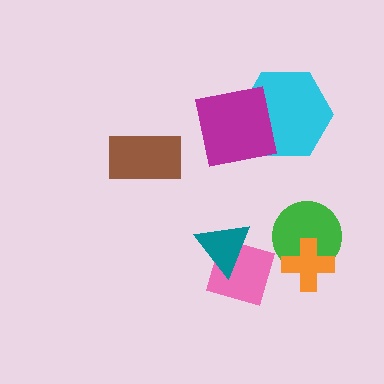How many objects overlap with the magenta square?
1 object overlaps with the magenta square.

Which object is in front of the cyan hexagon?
The magenta square is in front of the cyan hexagon.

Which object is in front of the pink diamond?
The teal triangle is in front of the pink diamond.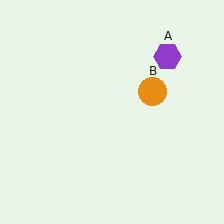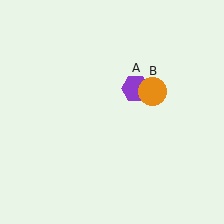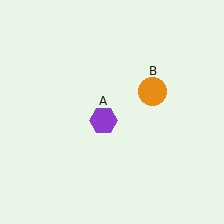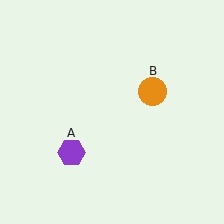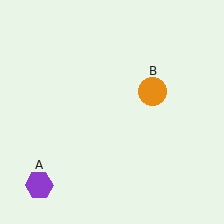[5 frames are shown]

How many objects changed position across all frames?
1 object changed position: purple hexagon (object A).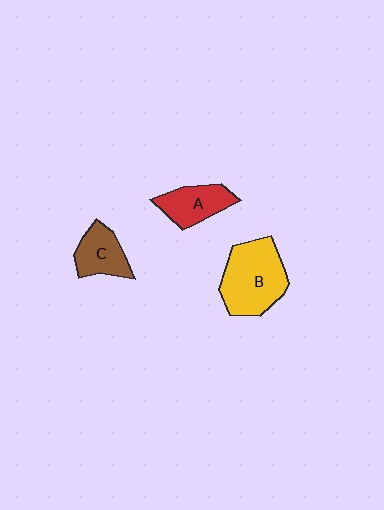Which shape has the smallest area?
Shape C (brown).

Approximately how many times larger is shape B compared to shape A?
Approximately 1.7 times.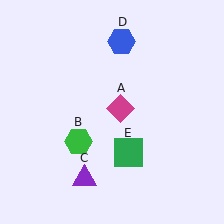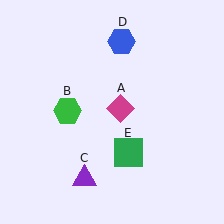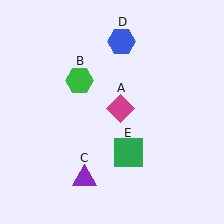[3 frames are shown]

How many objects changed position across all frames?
1 object changed position: green hexagon (object B).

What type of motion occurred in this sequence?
The green hexagon (object B) rotated clockwise around the center of the scene.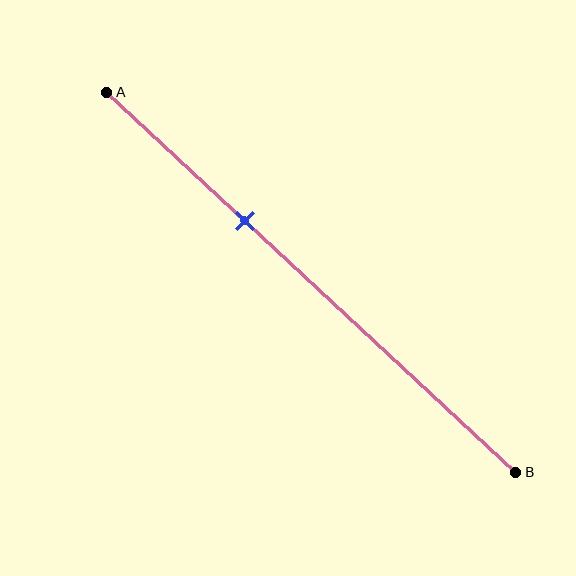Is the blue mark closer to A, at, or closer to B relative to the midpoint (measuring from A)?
The blue mark is closer to point A than the midpoint of segment AB.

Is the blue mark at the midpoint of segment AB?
No, the mark is at about 35% from A, not at the 50% midpoint.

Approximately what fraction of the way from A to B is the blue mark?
The blue mark is approximately 35% of the way from A to B.